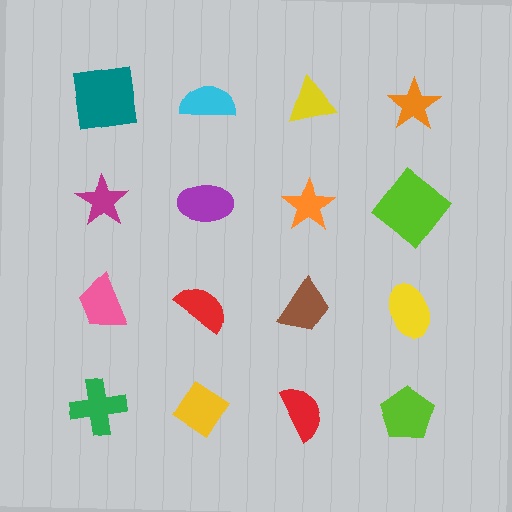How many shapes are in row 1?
4 shapes.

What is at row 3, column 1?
A pink trapezoid.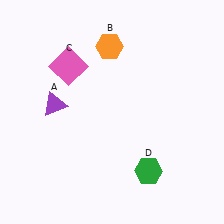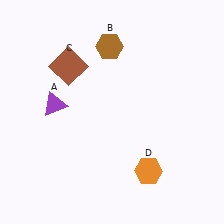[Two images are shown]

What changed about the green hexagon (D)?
In Image 1, D is green. In Image 2, it changed to orange.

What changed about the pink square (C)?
In Image 1, C is pink. In Image 2, it changed to brown.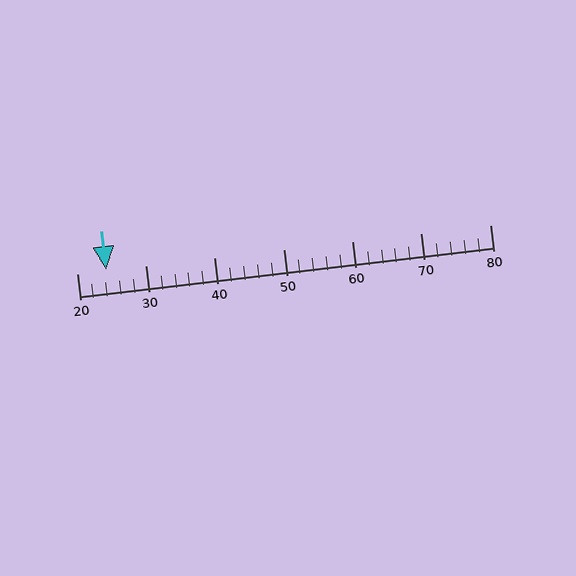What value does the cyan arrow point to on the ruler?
The cyan arrow points to approximately 24.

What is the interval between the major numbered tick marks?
The major tick marks are spaced 10 units apart.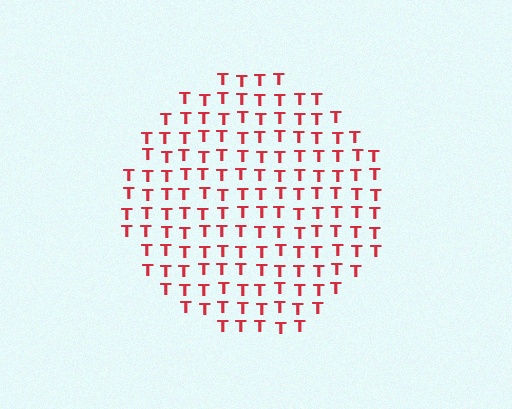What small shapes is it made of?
It is made of small letter T's.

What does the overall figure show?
The overall figure shows a circle.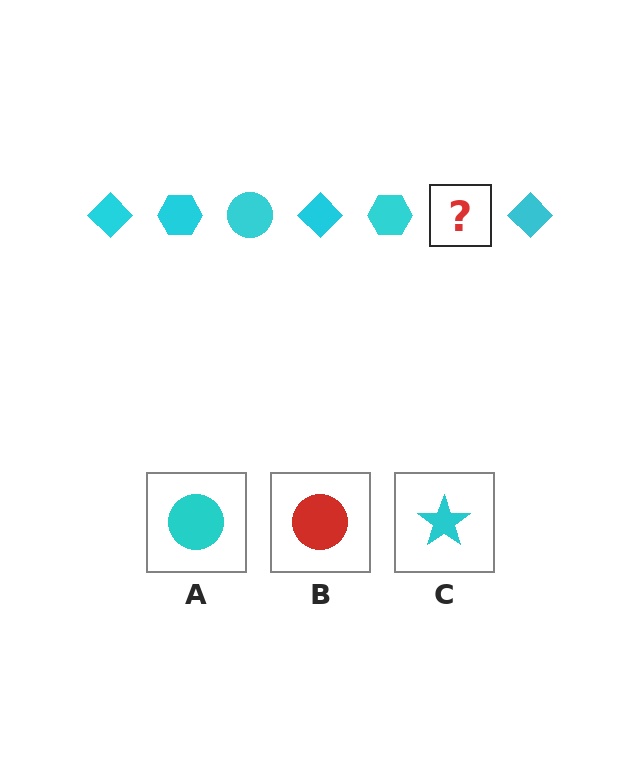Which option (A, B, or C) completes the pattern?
A.